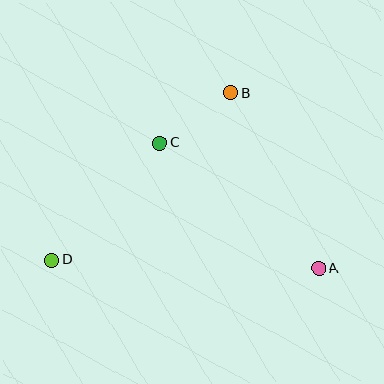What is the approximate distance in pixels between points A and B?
The distance between A and B is approximately 196 pixels.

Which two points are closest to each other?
Points B and C are closest to each other.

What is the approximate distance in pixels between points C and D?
The distance between C and D is approximately 159 pixels.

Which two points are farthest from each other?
Points A and D are farthest from each other.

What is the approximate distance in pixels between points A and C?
The distance between A and C is approximately 203 pixels.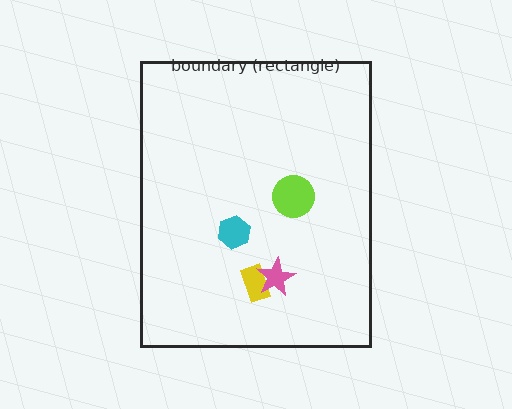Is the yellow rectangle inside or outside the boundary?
Inside.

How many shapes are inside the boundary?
4 inside, 0 outside.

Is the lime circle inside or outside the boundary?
Inside.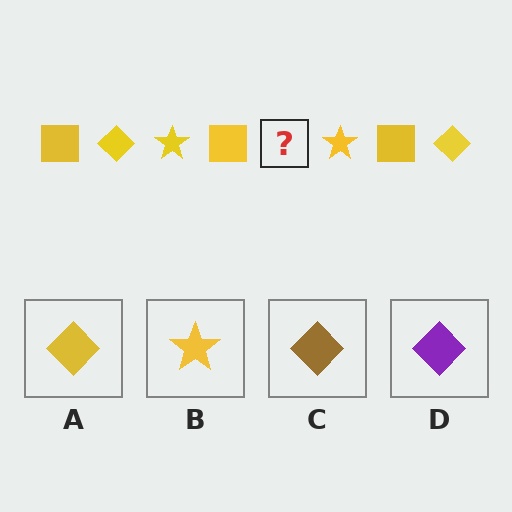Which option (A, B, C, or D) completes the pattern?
A.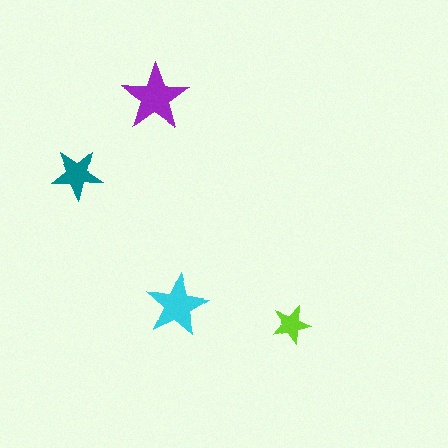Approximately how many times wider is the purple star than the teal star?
About 1.5 times wider.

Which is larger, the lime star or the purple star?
The purple one.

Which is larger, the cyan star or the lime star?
The cyan one.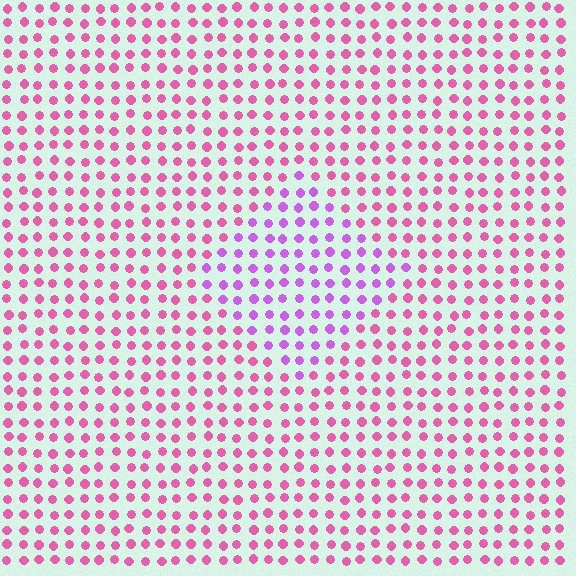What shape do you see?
I see a diamond.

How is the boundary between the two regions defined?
The boundary is defined purely by a slight shift in hue (about 36 degrees). Spacing, size, and orientation are identical on both sides.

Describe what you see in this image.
The image is filled with small pink elements in a uniform arrangement. A diamond-shaped region is visible where the elements are tinted to a slightly different hue, forming a subtle color boundary.